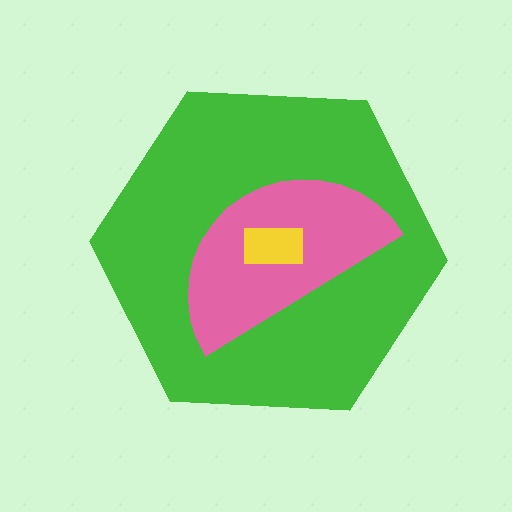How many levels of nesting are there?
3.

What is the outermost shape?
The green hexagon.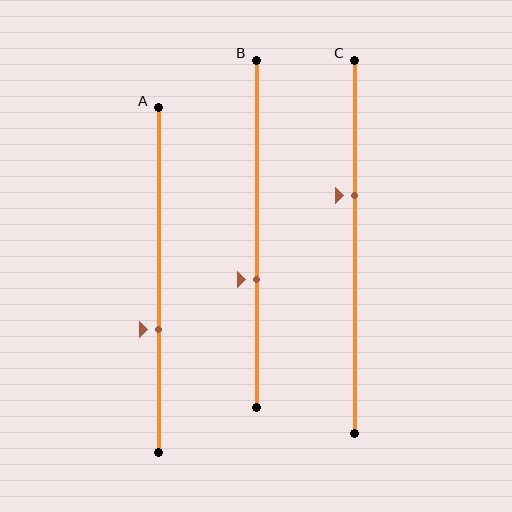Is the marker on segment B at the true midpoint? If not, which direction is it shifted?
No, the marker on segment B is shifted downward by about 13% of the segment length.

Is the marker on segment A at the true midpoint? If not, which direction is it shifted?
No, the marker on segment A is shifted downward by about 14% of the segment length.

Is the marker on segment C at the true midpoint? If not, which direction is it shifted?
No, the marker on segment C is shifted upward by about 14% of the segment length.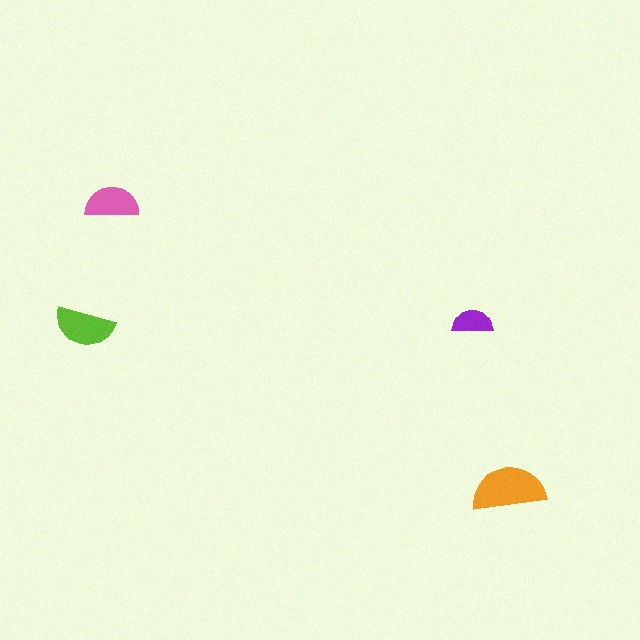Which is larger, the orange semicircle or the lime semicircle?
The orange one.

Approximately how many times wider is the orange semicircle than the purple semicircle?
About 2 times wider.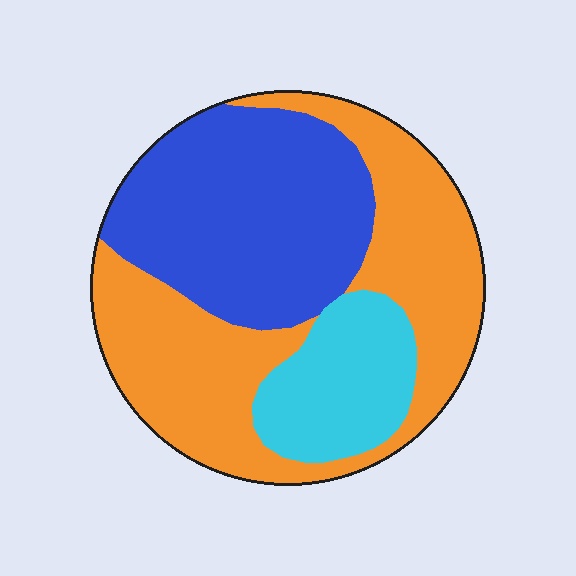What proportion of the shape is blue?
Blue takes up about three eighths (3/8) of the shape.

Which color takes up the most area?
Orange, at roughly 45%.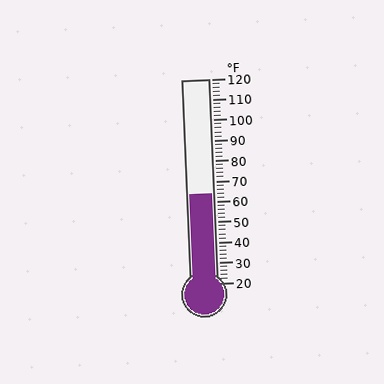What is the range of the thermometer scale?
The thermometer scale ranges from 20°F to 120°F.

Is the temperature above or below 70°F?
The temperature is below 70°F.